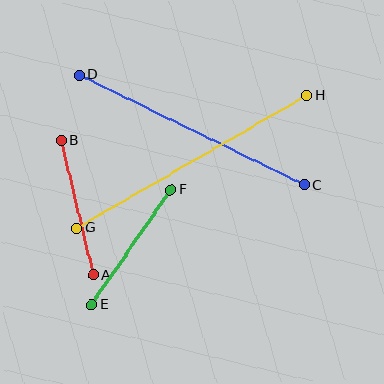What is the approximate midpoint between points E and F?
The midpoint is at approximately (131, 247) pixels.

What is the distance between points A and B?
The distance is approximately 138 pixels.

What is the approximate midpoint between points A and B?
The midpoint is at approximately (77, 208) pixels.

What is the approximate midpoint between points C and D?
The midpoint is at approximately (192, 130) pixels.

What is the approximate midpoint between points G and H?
The midpoint is at approximately (191, 162) pixels.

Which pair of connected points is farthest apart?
Points G and H are farthest apart.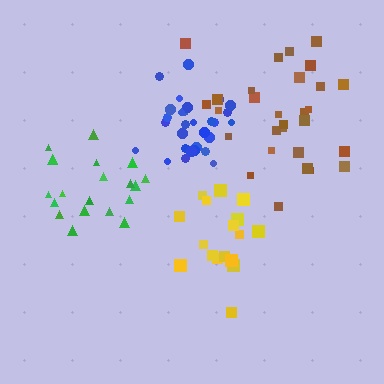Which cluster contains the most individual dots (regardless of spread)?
Blue (29).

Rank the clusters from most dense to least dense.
blue, yellow, green, brown.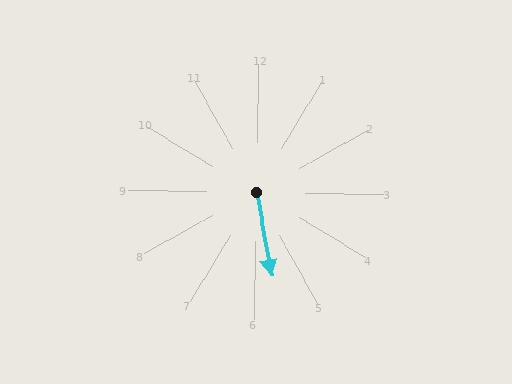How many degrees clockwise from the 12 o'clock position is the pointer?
Approximately 169 degrees.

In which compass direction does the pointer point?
South.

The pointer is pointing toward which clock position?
Roughly 6 o'clock.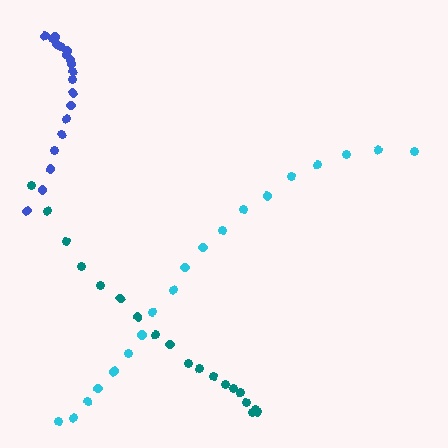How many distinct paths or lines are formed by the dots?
There are 3 distinct paths.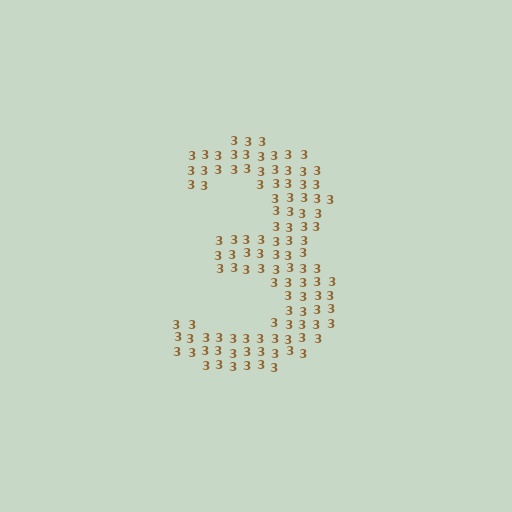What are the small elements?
The small elements are digit 3's.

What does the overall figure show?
The overall figure shows the digit 3.